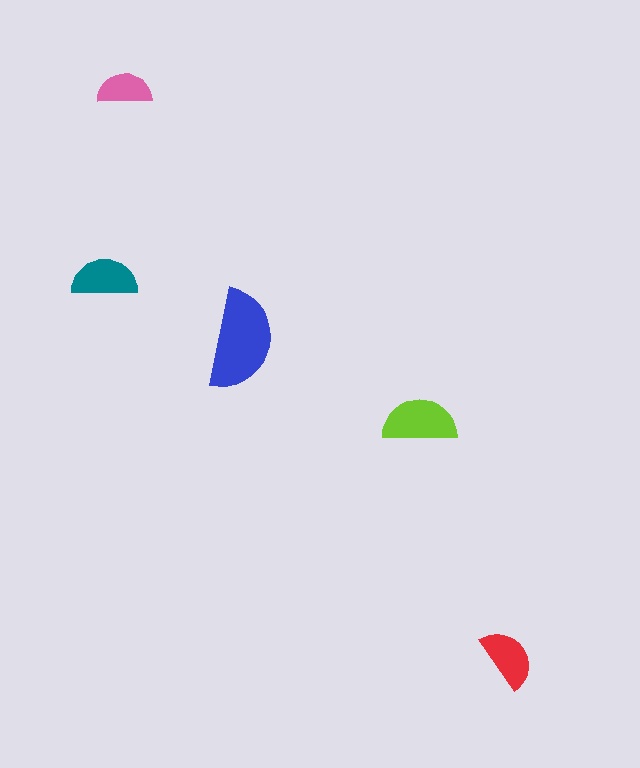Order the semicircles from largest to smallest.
the blue one, the lime one, the teal one, the red one, the pink one.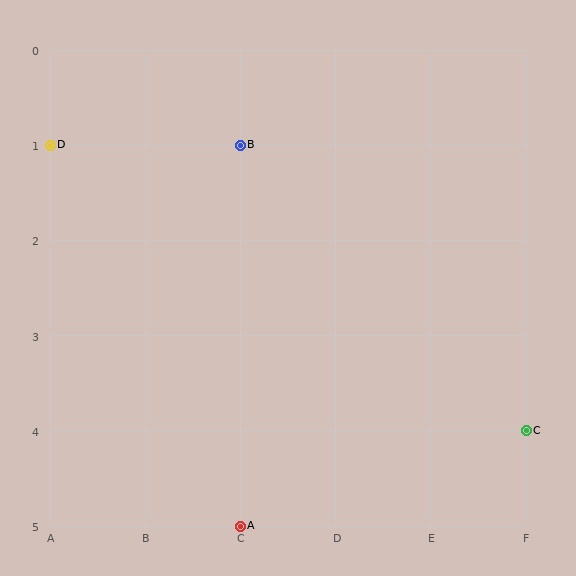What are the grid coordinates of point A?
Point A is at grid coordinates (C, 5).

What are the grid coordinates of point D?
Point D is at grid coordinates (A, 1).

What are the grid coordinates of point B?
Point B is at grid coordinates (C, 1).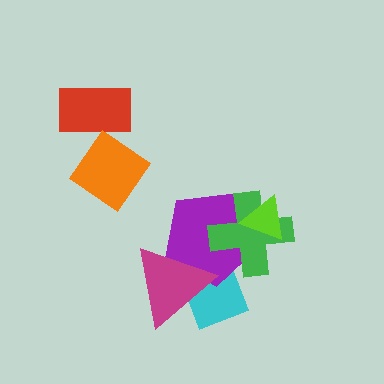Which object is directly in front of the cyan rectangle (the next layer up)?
The purple pentagon is directly in front of the cyan rectangle.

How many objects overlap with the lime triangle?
2 objects overlap with the lime triangle.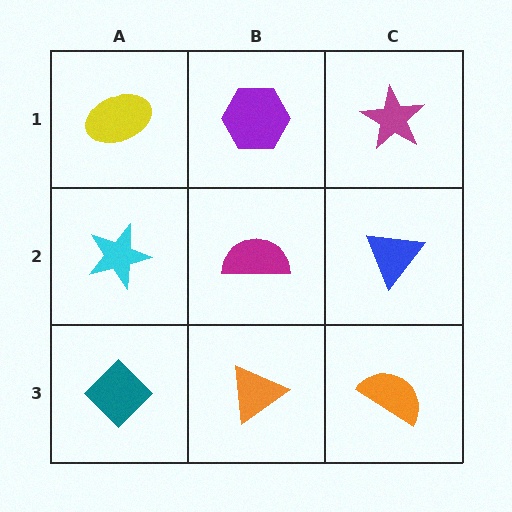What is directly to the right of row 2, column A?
A magenta semicircle.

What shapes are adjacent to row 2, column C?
A magenta star (row 1, column C), an orange semicircle (row 3, column C), a magenta semicircle (row 2, column B).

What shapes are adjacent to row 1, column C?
A blue triangle (row 2, column C), a purple hexagon (row 1, column B).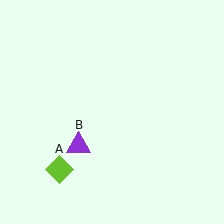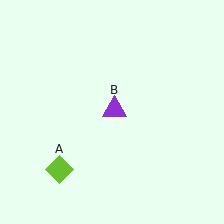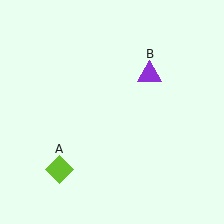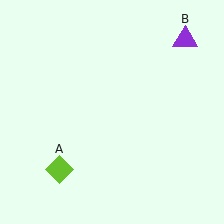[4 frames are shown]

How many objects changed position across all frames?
1 object changed position: purple triangle (object B).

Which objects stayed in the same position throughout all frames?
Lime diamond (object A) remained stationary.